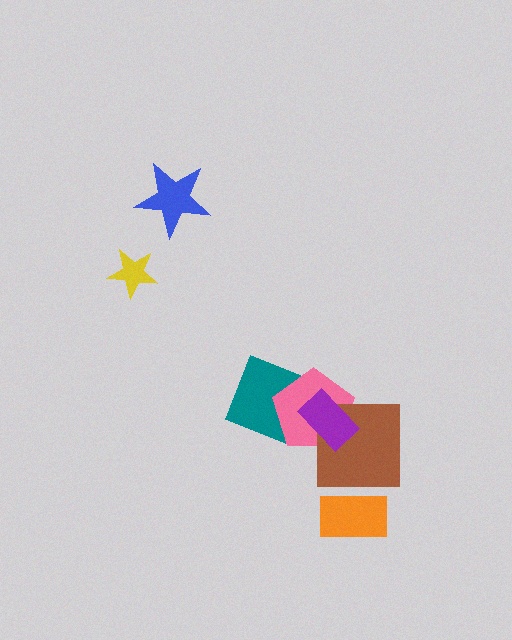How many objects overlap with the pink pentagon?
3 objects overlap with the pink pentagon.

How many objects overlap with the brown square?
2 objects overlap with the brown square.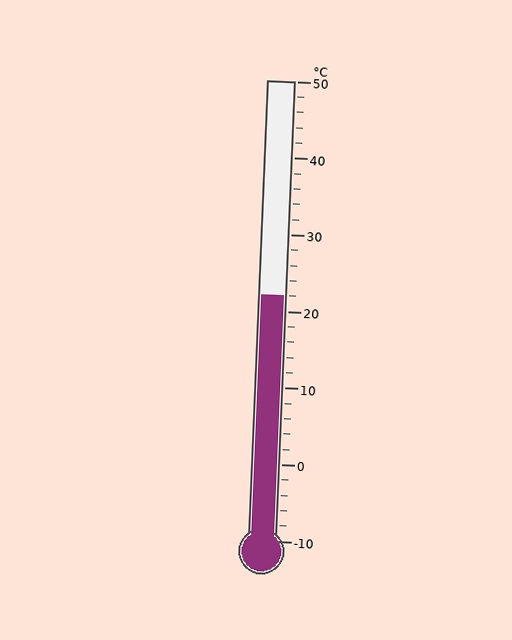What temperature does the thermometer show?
The thermometer shows approximately 22°C.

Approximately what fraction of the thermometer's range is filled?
The thermometer is filled to approximately 55% of its range.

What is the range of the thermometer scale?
The thermometer scale ranges from -10°C to 50°C.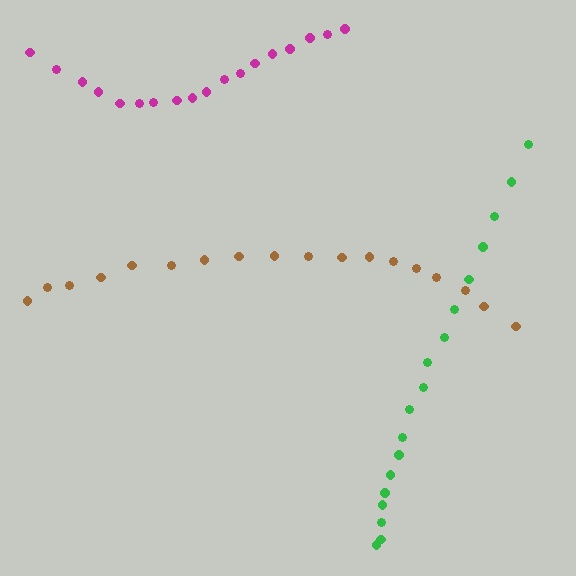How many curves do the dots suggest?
There are 3 distinct paths.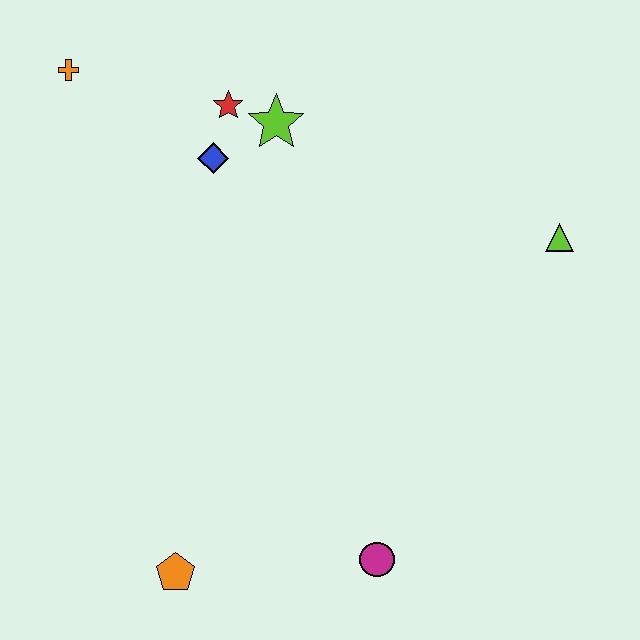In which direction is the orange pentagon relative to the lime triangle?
The orange pentagon is to the left of the lime triangle.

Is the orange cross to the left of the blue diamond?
Yes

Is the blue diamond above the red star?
No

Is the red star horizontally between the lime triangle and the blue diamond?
Yes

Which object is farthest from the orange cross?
The magenta circle is farthest from the orange cross.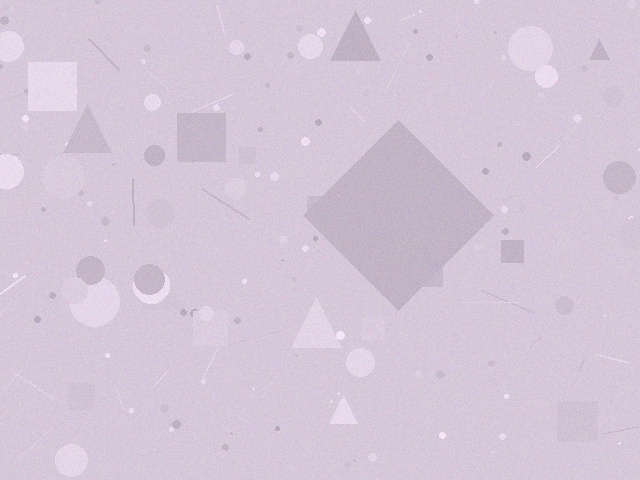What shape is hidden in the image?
A diamond is hidden in the image.